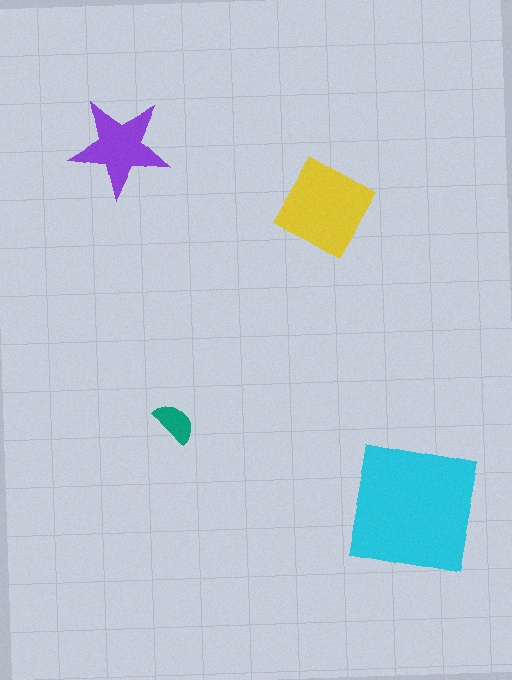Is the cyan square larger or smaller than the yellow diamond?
Larger.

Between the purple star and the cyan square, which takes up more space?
The cyan square.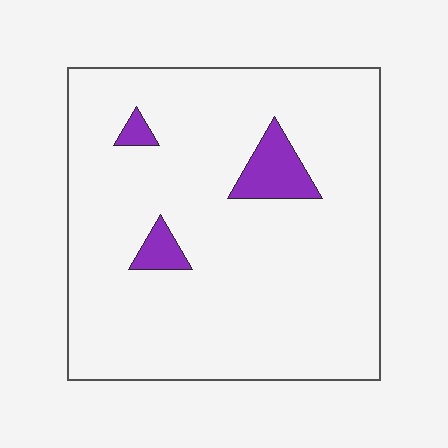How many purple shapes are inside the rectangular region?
3.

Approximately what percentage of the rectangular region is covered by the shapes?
Approximately 5%.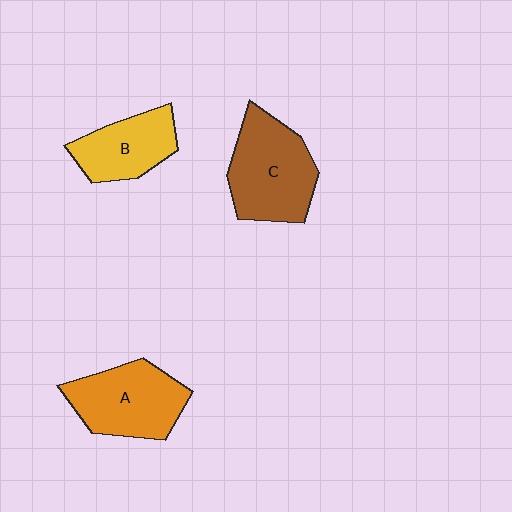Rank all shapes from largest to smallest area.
From largest to smallest: C (brown), A (orange), B (yellow).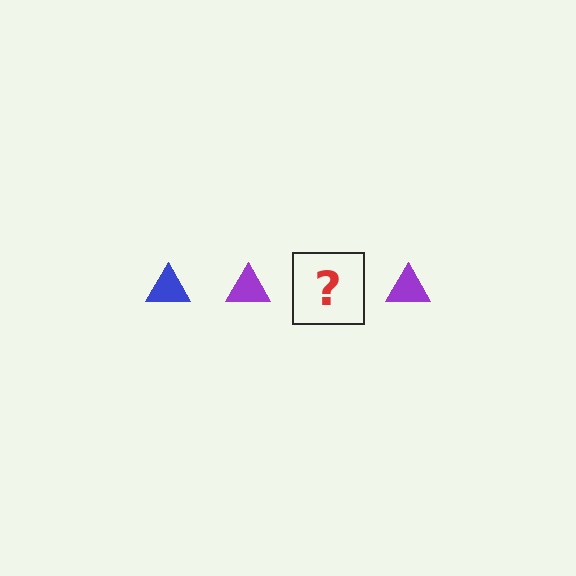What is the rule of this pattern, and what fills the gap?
The rule is that the pattern cycles through blue, purple triangles. The gap should be filled with a blue triangle.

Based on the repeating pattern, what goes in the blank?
The blank should be a blue triangle.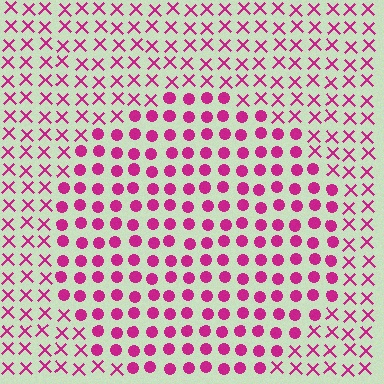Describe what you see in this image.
The image is filled with small magenta elements arranged in a uniform grid. A circle-shaped region contains circles, while the surrounding area contains X marks. The boundary is defined purely by the change in element shape.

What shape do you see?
I see a circle.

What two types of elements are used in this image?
The image uses circles inside the circle region and X marks outside it.